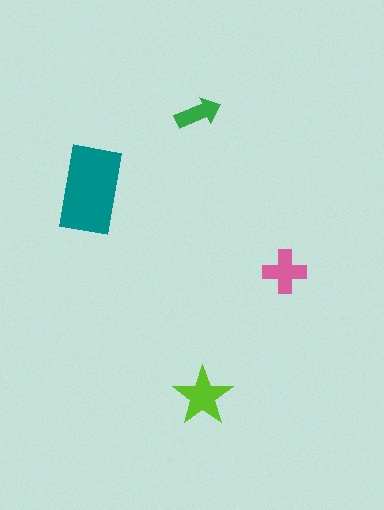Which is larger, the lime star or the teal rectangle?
The teal rectangle.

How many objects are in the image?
There are 4 objects in the image.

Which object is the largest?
The teal rectangle.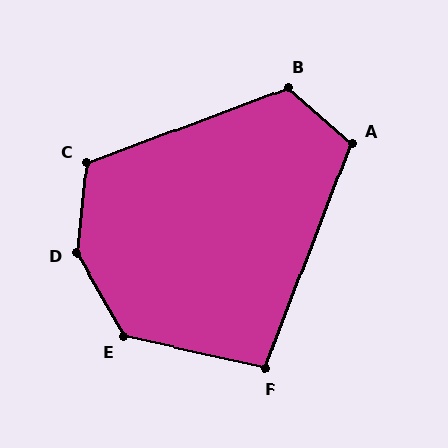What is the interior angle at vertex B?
Approximately 118 degrees (obtuse).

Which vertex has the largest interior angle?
D, at approximately 144 degrees.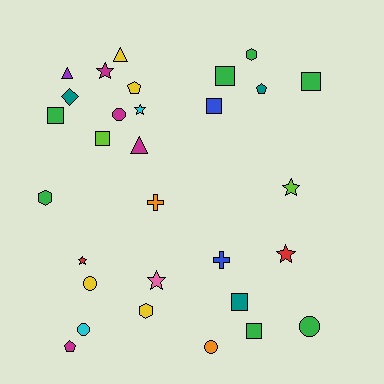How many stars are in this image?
There are 6 stars.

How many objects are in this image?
There are 30 objects.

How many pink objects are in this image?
There is 1 pink object.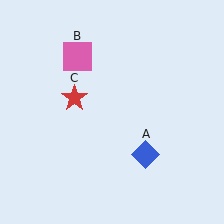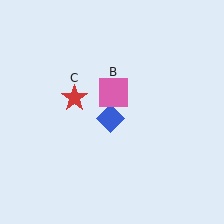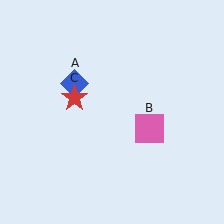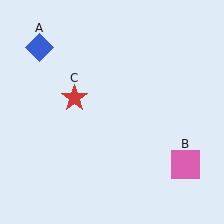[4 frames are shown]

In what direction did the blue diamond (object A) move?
The blue diamond (object A) moved up and to the left.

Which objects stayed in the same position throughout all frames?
Red star (object C) remained stationary.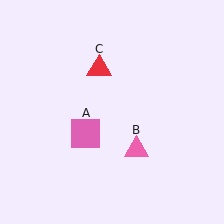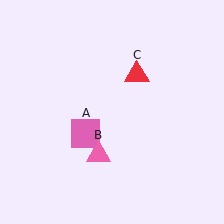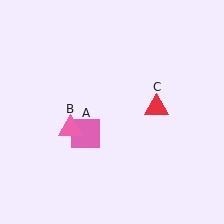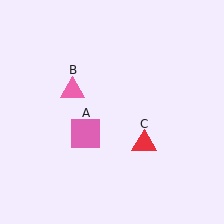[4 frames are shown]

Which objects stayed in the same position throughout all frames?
Pink square (object A) remained stationary.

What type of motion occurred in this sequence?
The pink triangle (object B), red triangle (object C) rotated clockwise around the center of the scene.